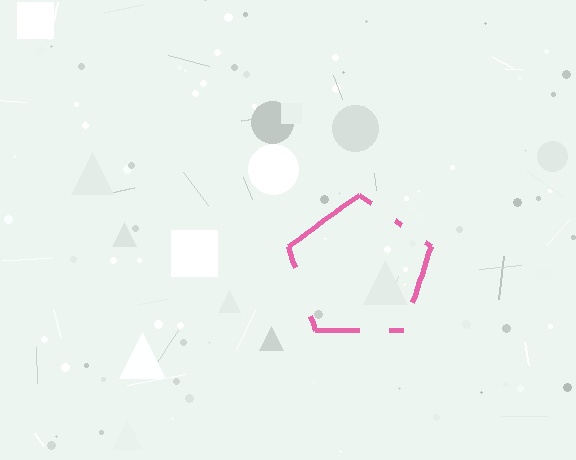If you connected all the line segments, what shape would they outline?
They would outline a pentagon.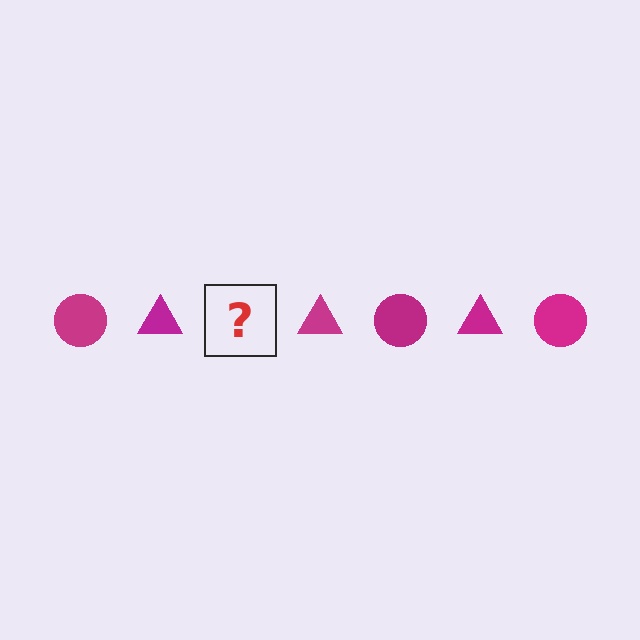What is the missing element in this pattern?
The missing element is a magenta circle.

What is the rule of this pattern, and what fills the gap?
The rule is that the pattern cycles through circle, triangle shapes in magenta. The gap should be filled with a magenta circle.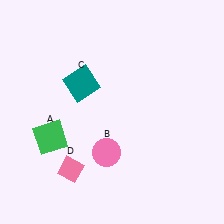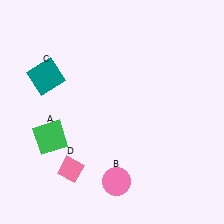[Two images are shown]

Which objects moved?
The objects that moved are: the pink circle (B), the teal square (C).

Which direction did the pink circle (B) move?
The pink circle (B) moved down.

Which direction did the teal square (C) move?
The teal square (C) moved left.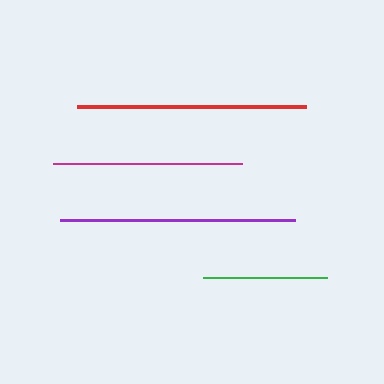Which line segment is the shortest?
The green line is the shortest at approximately 124 pixels.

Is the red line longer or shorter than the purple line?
The purple line is longer than the red line.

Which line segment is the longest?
The purple line is the longest at approximately 236 pixels.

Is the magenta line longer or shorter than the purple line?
The purple line is longer than the magenta line.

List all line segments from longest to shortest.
From longest to shortest: purple, red, magenta, green.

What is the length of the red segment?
The red segment is approximately 229 pixels long.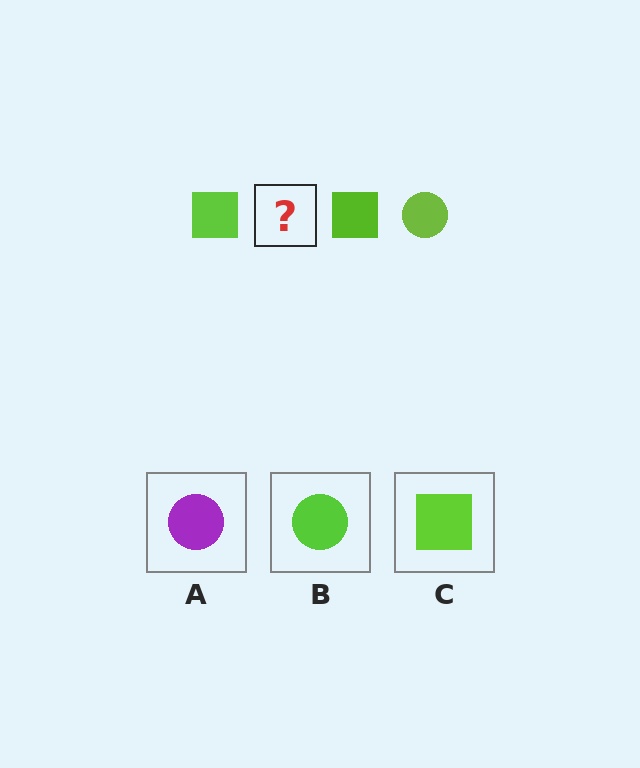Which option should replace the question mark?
Option B.